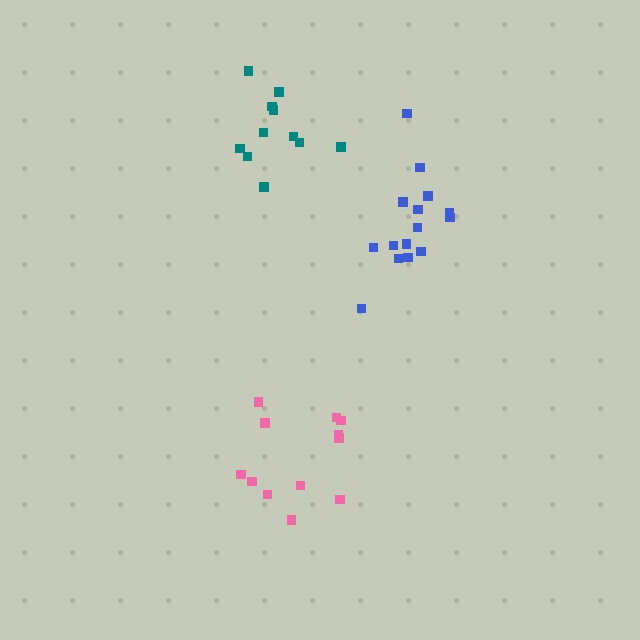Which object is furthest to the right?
The blue cluster is rightmost.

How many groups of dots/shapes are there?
There are 3 groups.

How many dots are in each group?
Group 1: 12 dots, Group 2: 15 dots, Group 3: 11 dots (38 total).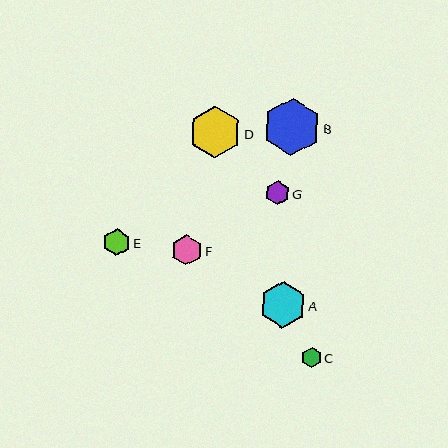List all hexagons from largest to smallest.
From largest to smallest: B, D, A, F, E, G, C.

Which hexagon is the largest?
Hexagon B is the largest with a size of approximately 58 pixels.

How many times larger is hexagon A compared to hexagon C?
Hexagon A is approximately 2.3 times the size of hexagon C.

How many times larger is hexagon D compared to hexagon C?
Hexagon D is approximately 2.6 times the size of hexagon C.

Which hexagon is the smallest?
Hexagon C is the smallest with a size of approximately 20 pixels.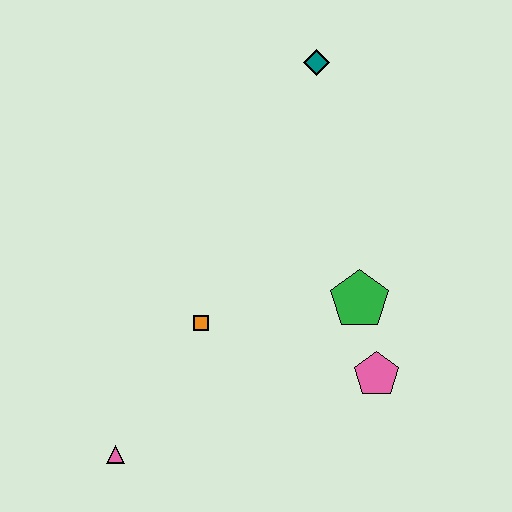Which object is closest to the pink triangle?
The orange square is closest to the pink triangle.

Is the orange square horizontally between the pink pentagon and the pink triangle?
Yes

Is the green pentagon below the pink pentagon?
No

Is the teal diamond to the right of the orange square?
Yes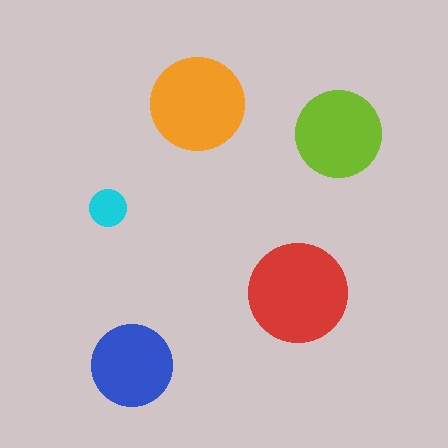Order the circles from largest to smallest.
the red one, the orange one, the lime one, the blue one, the cyan one.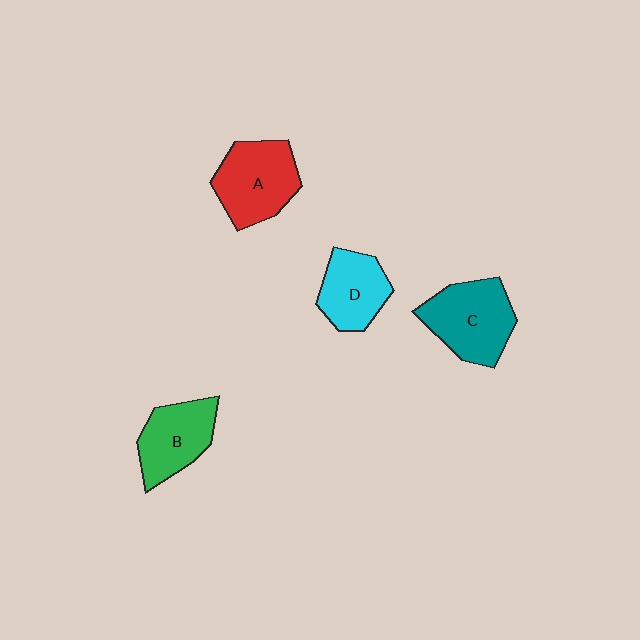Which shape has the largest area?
Shape C (teal).